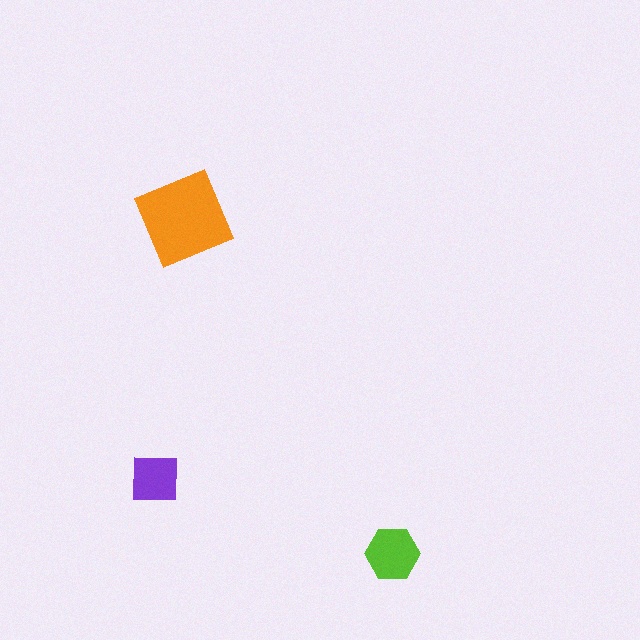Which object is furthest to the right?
The lime hexagon is rightmost.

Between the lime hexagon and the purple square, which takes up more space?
The lime hexagon.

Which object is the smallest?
The purple square.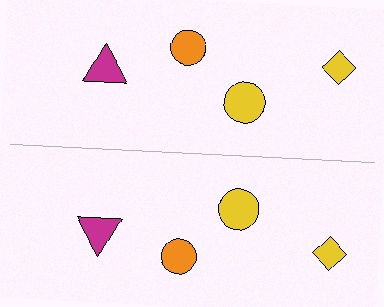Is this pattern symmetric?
Yes, this pattern has bilateral (reflection) symmetry.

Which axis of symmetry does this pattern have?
The pattern has a horizontal axis of symmetry running through the center of the image.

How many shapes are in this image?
There are 8 shapes in this image.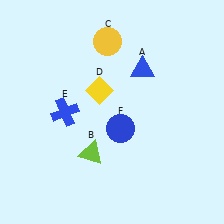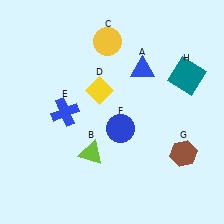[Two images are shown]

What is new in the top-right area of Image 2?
A teal square (H) was added in the top-right area of Image 2.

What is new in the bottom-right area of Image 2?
A brown hexagon (G) was added in the bottom-right area of Image 2.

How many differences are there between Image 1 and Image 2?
There are 2 differences between the two images.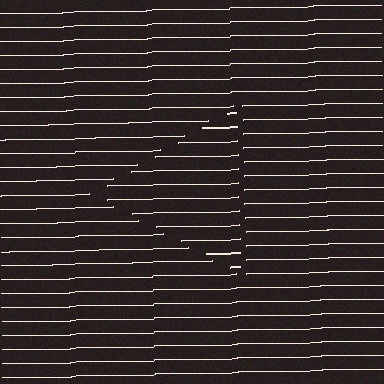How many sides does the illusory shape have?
3 sides — the line-ends trace a triangle.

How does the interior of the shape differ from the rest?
The interior of the shape contains the same grating, shifted by half a period — the contour is defined by the phase discontinuity where line-ends from the inner and outer gratings abut.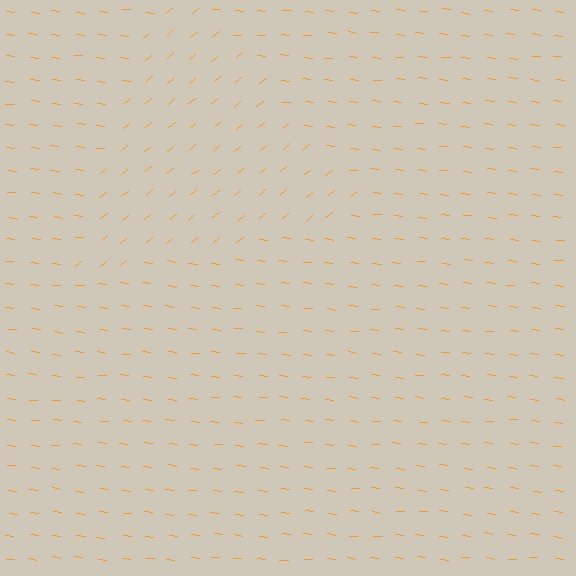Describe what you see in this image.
The image is filled with small orange line segments. A triangle region in the image has lines oriented differently from the surrounding lines, creating a visible texture boundary.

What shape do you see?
I see a triangle.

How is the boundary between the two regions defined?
The boundary is defined purely by a change in line orientation (approximately 45 degrees difference). All lines are the same color and thickness.